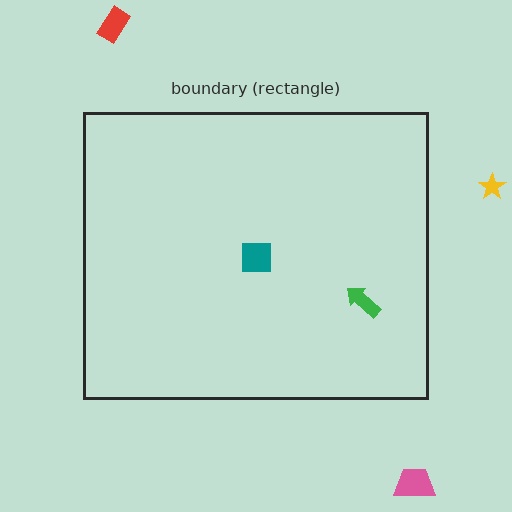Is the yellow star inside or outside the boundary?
Outside.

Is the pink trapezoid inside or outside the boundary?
Outside.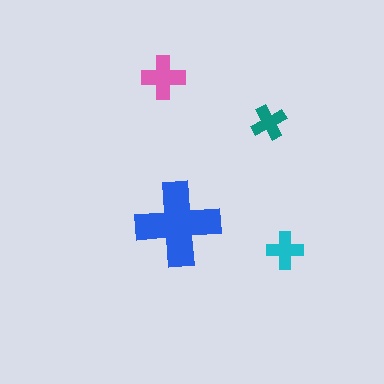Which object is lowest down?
The cyan cross is bottommost.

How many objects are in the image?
There are 4 objects in the image.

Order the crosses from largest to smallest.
the blue one, the pink one, the cyan one, the teal one.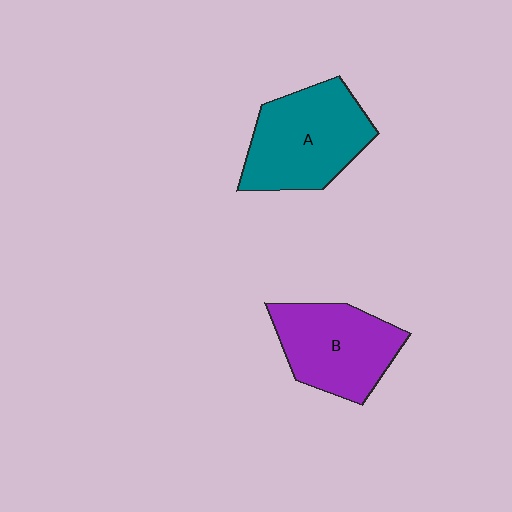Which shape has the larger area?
Shape A (teal).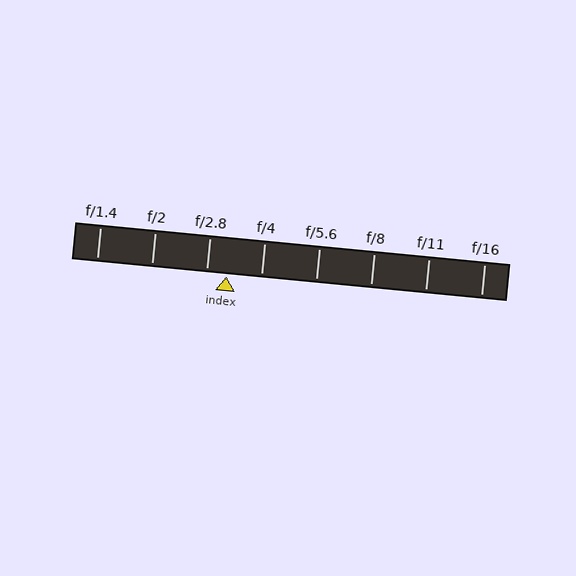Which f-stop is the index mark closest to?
The index mark is closest to f/2.8.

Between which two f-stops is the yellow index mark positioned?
The index mark is between f/2.8 and f/4.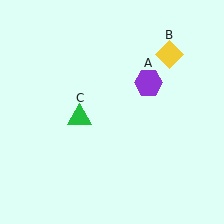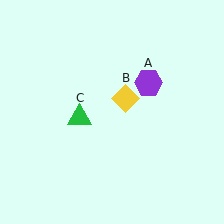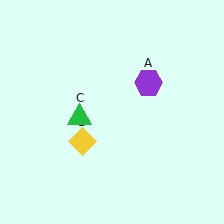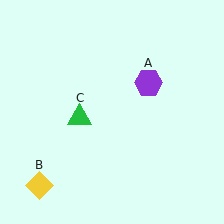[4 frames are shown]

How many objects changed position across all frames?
1 object changed position: yellow diamond (object B).